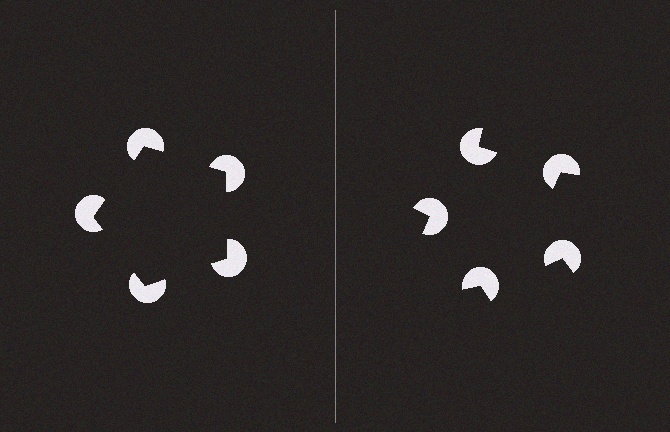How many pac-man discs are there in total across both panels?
10 — 5 on each side.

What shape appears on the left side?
An illusory pentagon.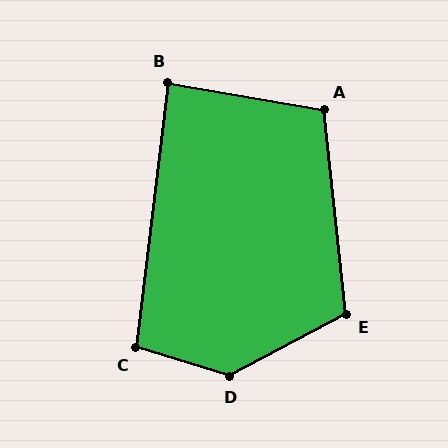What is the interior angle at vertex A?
Approximately 106 degrees (obtuse).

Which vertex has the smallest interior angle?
B, at approximately 87 degrees.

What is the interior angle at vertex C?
Approximately 100 degrees (obtuse).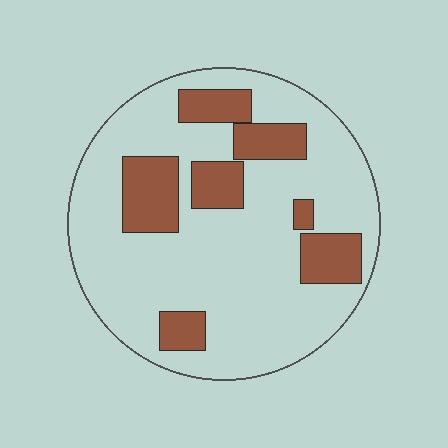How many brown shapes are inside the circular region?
7.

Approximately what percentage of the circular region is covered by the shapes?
Approximately 25%.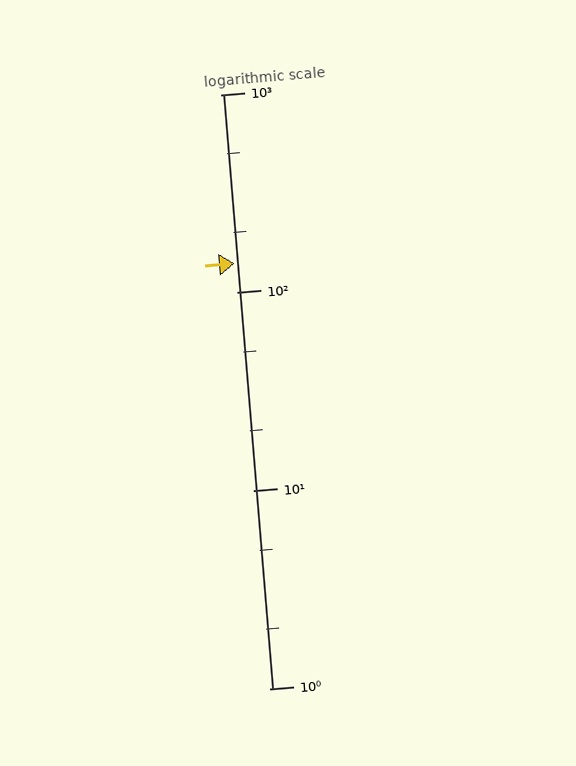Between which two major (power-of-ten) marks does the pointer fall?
The pointer is between 100 and 1000.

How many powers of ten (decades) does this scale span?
The scale spans 3 decades, from 1 to 1000.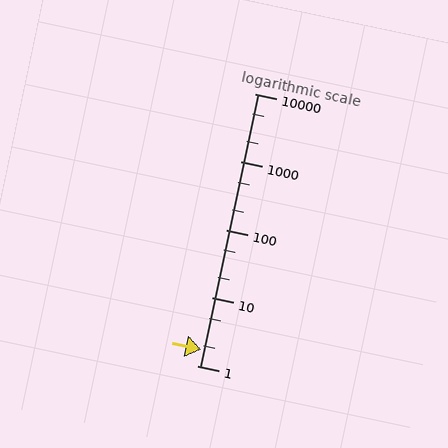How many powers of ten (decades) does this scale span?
The scale spans 4 decades, from 1 to 10000.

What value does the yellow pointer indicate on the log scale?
The pointer indicates approximately 1.7.